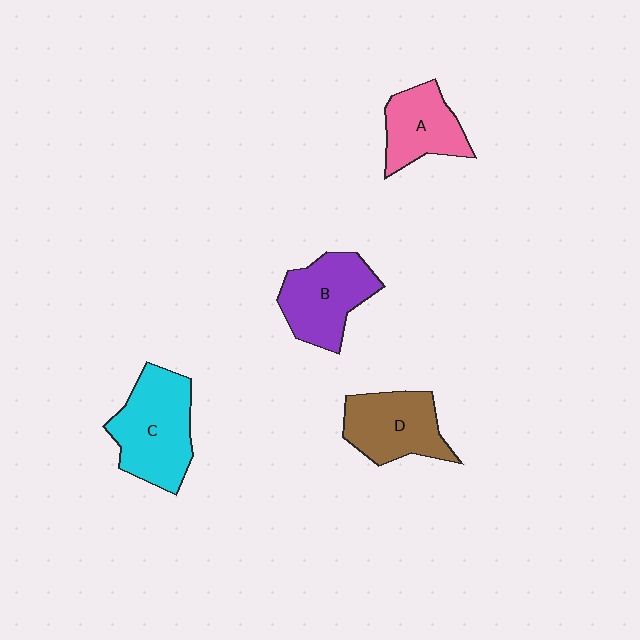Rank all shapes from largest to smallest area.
From largest to smallest: C (cyan), B (purple), D (brown), A (pink).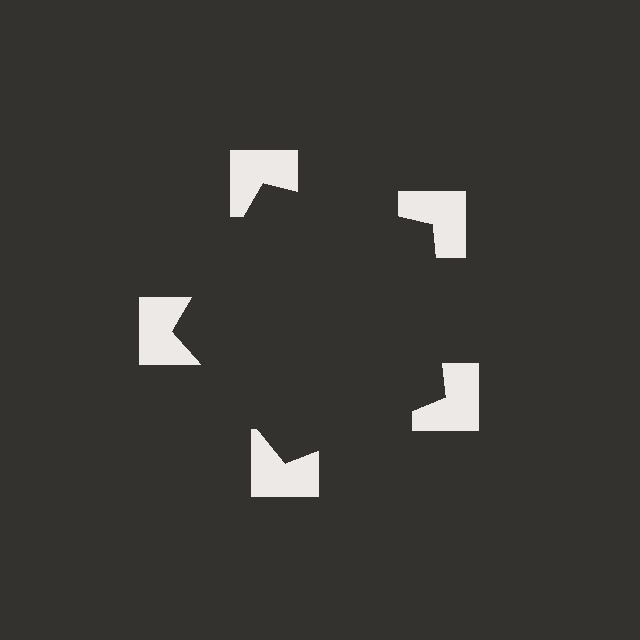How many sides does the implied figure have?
5 sides.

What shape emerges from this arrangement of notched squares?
An illusory pentagon — its edges are inferred from the aligned wedge cuts in the notched squares, not physically drawn.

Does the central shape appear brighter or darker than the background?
It typically appears slightly darker than the background, even though no actual brightness change is drawn.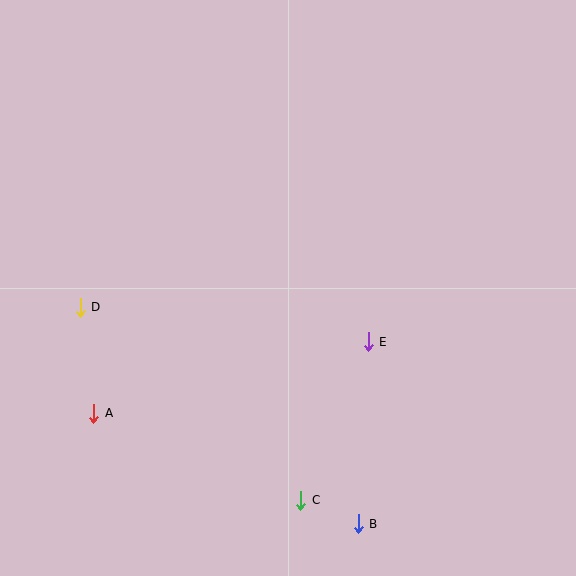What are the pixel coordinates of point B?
Point B is at (358, 524).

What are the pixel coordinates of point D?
Point D is at (80, 307).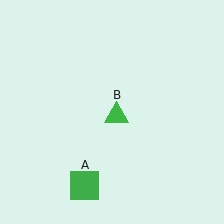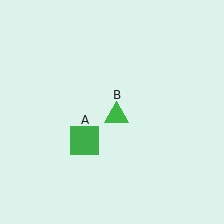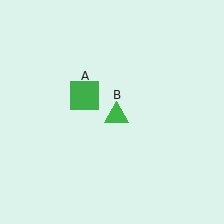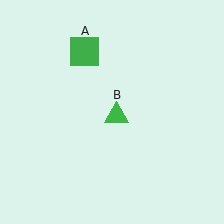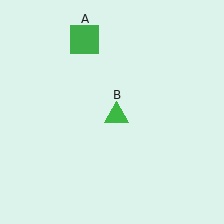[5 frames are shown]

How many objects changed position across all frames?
1 object changed position: green square (object A).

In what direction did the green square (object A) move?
The green square (object A) moved up.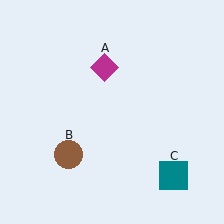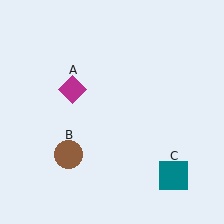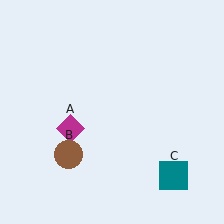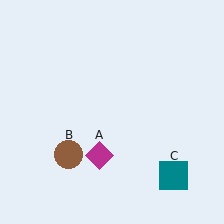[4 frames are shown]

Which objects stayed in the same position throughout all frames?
Brown circle (object B) and teal square (object C) remained stationary.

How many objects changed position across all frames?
1 object changed position: magenta diamond (object A).